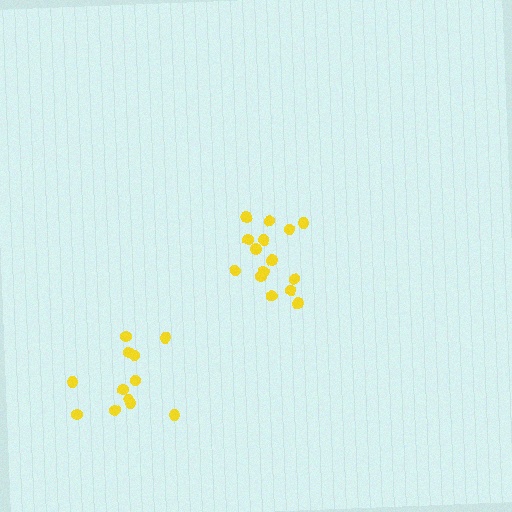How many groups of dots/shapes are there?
There are 2 groups.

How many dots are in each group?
Group 1: 12 dots, Group 2: 15 dots (27 total).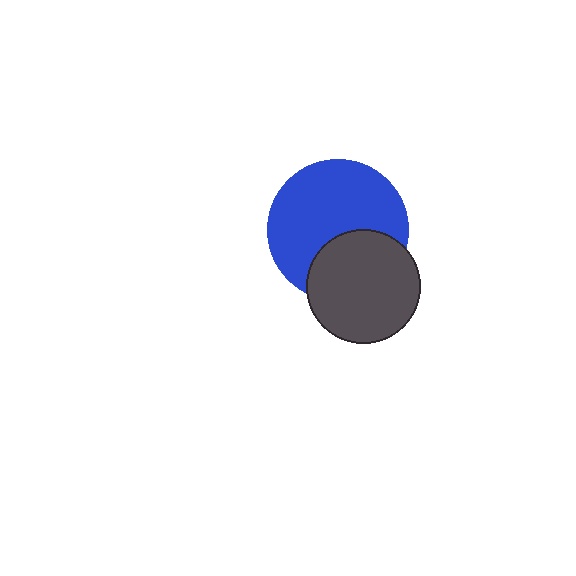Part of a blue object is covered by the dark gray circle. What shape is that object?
It is a circle.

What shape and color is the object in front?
The object in front is a dark gray circle.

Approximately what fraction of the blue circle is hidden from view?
Roughly 33% of the blue circle is hidden behind the dark gray circle.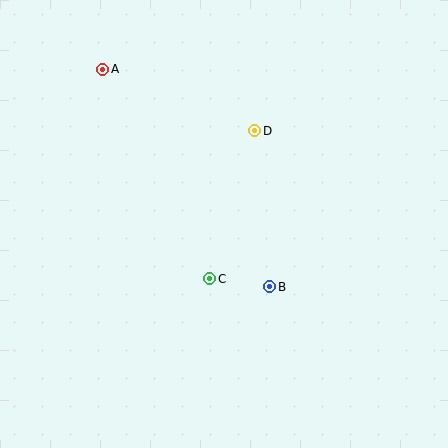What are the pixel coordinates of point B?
Point B is at (270, 287).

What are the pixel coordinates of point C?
Point C is at (210, 279).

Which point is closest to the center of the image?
Point C at (210, 279) is closest to the center.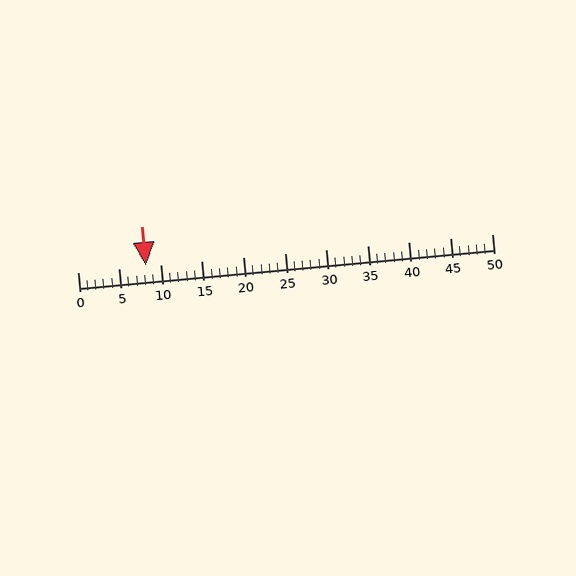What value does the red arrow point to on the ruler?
The red arrow points to approximately 8.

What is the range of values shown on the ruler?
The ruler shows values from 0 to 50.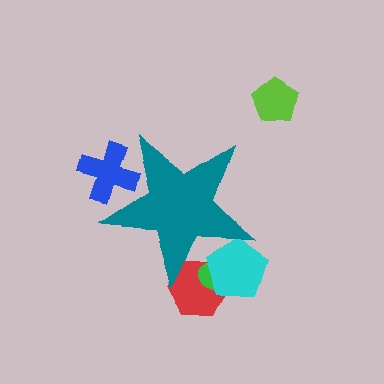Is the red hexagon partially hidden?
Yes, the red hexagon is partially hidden behind the teal star.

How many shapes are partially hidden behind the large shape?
4 shapes are partially hidden.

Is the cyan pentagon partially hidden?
Yes, the cyan pentagon is partially hidden behind the teal star.